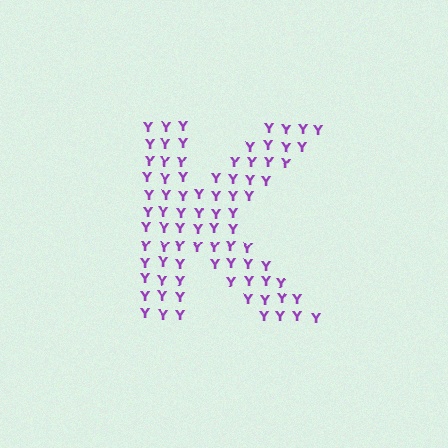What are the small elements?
The small elements are letter Y's.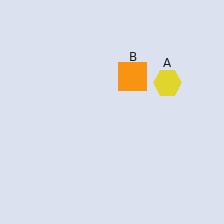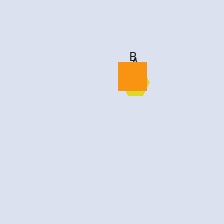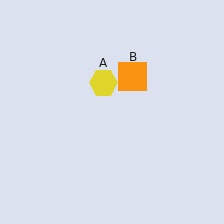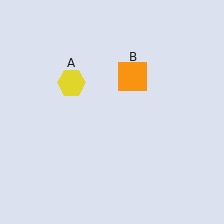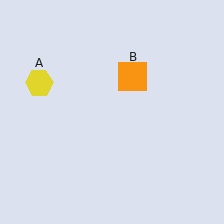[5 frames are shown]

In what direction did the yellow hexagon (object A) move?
The yellow hexagon (object A) moved left.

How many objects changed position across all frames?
1 object changed position: yellow hexagon (object A).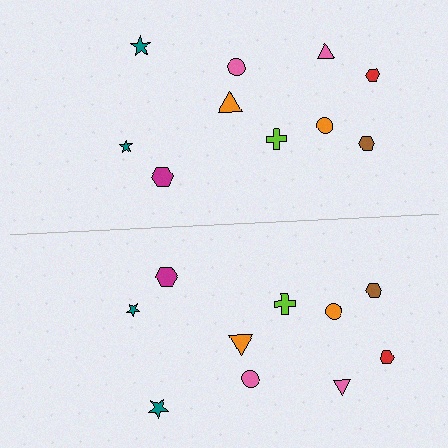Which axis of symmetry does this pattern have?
The pattern has a horizontal axis of symmetry running through the center of the image.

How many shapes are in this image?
There are 20 shapes in this image.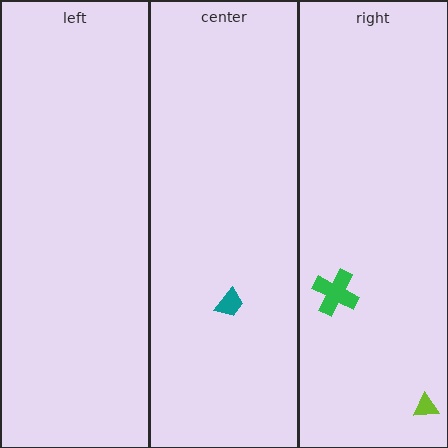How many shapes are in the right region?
2.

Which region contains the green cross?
The right region.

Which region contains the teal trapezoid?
The center region.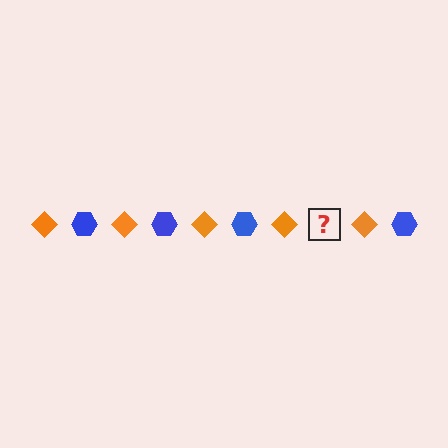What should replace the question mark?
The question mark should be replaced with a blue hexagon.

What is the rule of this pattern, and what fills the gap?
The rule is that the pattern alternates between orange diamond and blue hexagon. The gap should be filled with a blue hexagon.